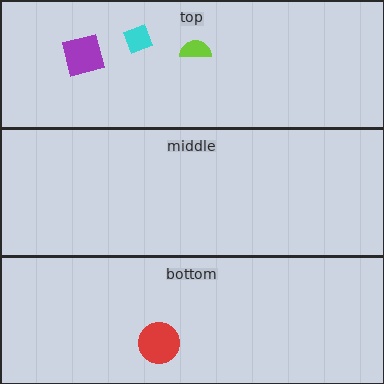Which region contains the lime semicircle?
The top region.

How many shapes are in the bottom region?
1.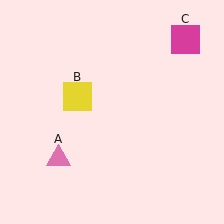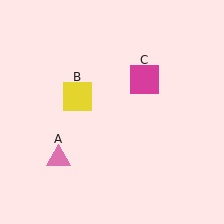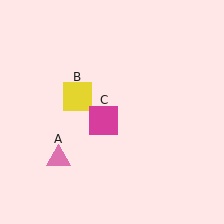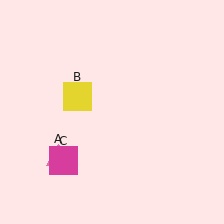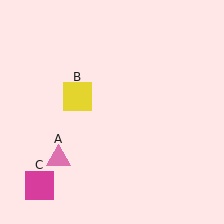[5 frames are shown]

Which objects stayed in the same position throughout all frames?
Pink triangle (object A) and yellow square (object B) remained stationary.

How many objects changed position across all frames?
1 object changed position: magenta square (object C).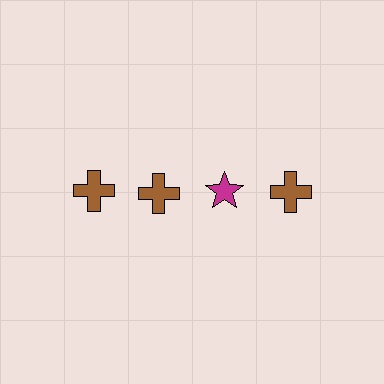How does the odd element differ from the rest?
It differs in both color (magenta instead of brown) and shape (star instead of cross).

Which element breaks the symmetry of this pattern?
The magenta star in the top row, center column breaks the symmetry. All other shapes are brown crosses.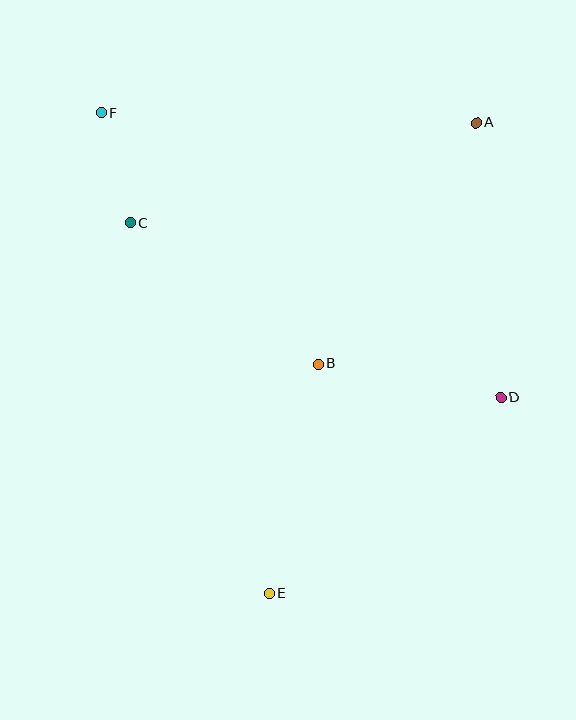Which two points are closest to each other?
Points C and F are closest to each other.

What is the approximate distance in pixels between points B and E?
The distance between B and E is approximately 235 pixels.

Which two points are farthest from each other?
Points A and E are farthest from each other.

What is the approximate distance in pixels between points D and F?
The distance between D and F is approximately 491 pixels.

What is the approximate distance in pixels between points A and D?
The distance between A and D is approximately 276 pixels.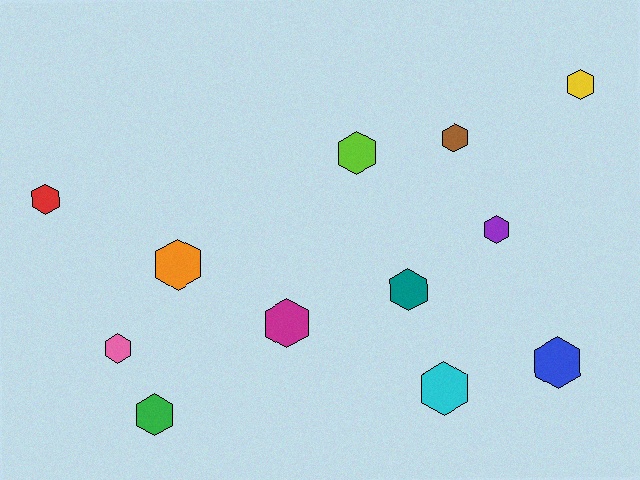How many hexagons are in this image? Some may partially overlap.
There are 12 hexagons.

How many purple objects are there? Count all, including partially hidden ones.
There is 1 purple object.